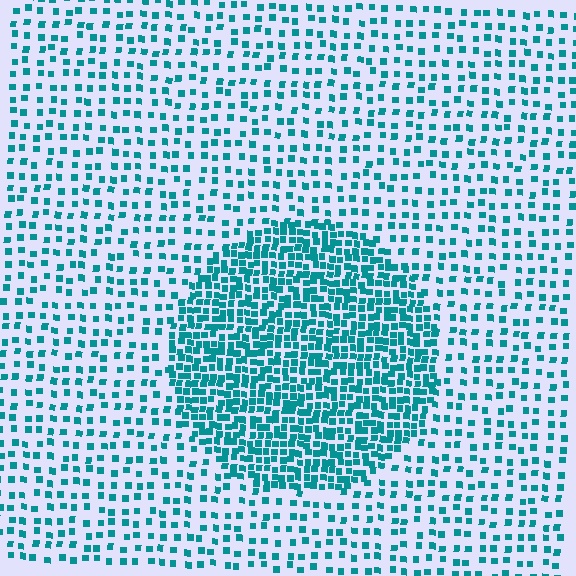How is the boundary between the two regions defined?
The boundary is defined by a change in element density (approximately 2.4x ratio). All elements are the same color, size, and shape.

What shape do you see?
I see a circle.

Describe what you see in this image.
The image contains small teal elements arranged at two different densities. A circle-shaped region is visible where the elements are more densely packed than the surrounding area.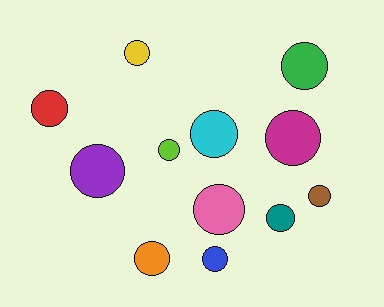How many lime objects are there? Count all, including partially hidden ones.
There is 1 lime object.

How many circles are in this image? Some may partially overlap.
There are 12 circles.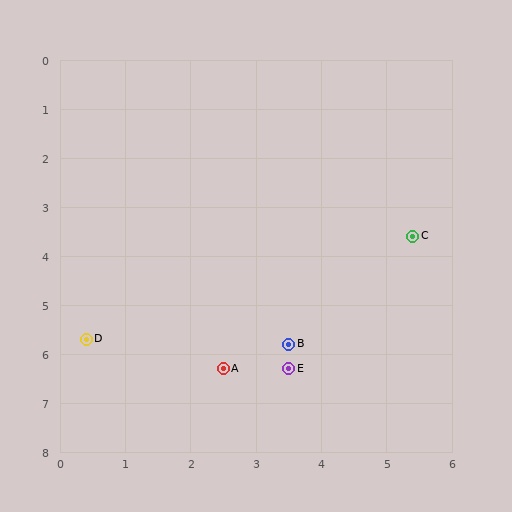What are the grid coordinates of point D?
Point D is at approximately (0.4, 5.7).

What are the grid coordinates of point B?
Point B is at approximately (3.5, 5.8).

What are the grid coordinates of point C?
Point C is at approximately (5.4, 3.6).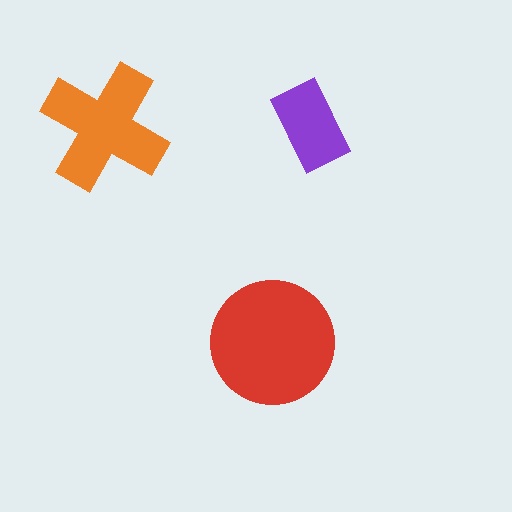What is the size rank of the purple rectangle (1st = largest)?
3rd.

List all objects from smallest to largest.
The purple rectangle, the orange cross, the red circle.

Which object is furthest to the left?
The orange cross is leftmost.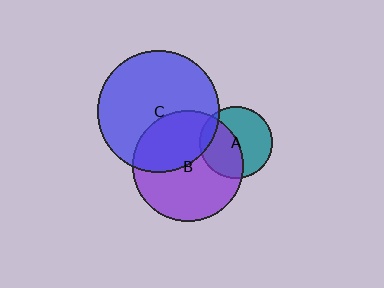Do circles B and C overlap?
Yes.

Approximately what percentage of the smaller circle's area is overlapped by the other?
Approximately 40%.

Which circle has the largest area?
Circle C (blue).